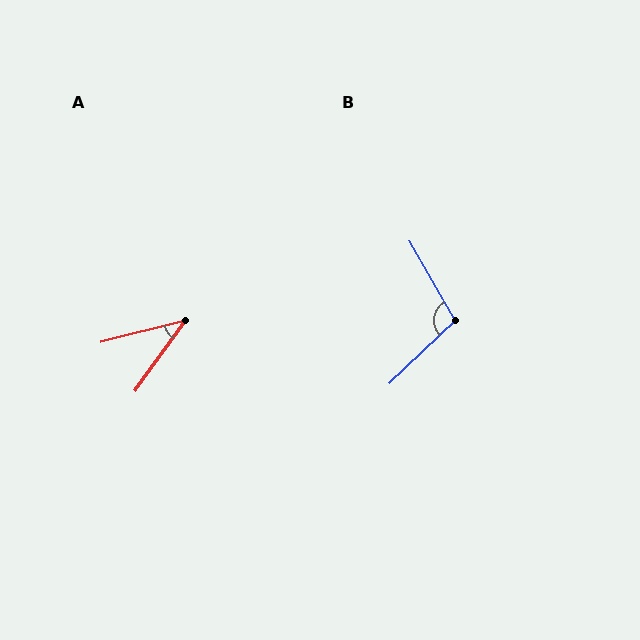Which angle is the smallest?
A, at approximately 40 degrees.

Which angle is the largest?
B, at approximately 104 degrees.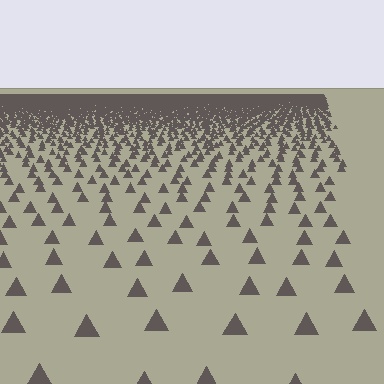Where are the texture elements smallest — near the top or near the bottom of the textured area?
Near the top.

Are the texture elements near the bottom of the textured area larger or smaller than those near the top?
Larger. Near the bottom, elements are closer to the viewer and appear at a bigger on-screen size.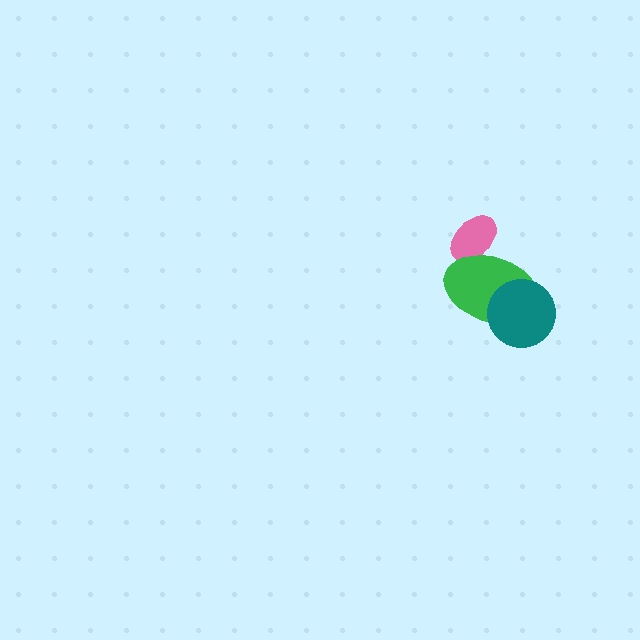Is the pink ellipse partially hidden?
Yes, it is partially covered by another shape.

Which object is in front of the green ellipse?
The teal circle is in front of the green ellipse.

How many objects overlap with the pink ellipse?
1 object overlaps with the pink ellipse.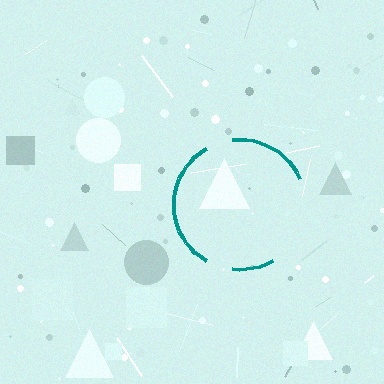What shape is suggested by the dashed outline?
The dashed outline suggests a circle.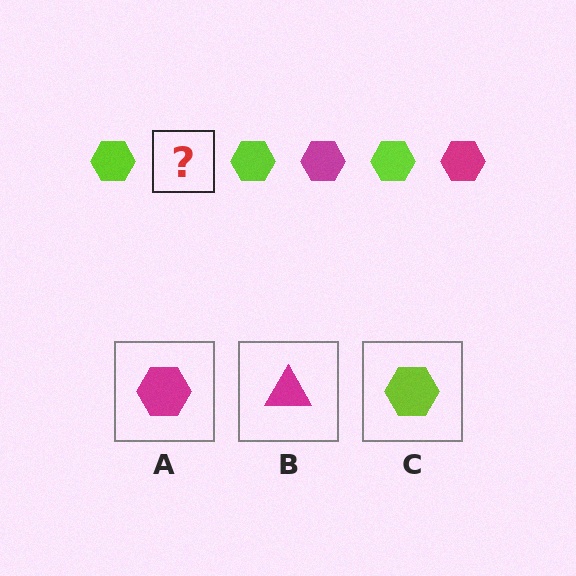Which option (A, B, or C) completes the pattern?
A.